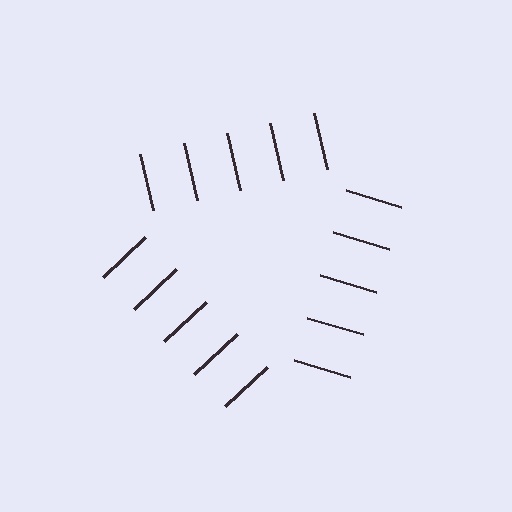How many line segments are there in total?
15 — 5 along each of the 3 edges.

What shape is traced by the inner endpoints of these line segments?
An illusory triangle — the line segments terminate on its edges but no continuous stroke is drawn.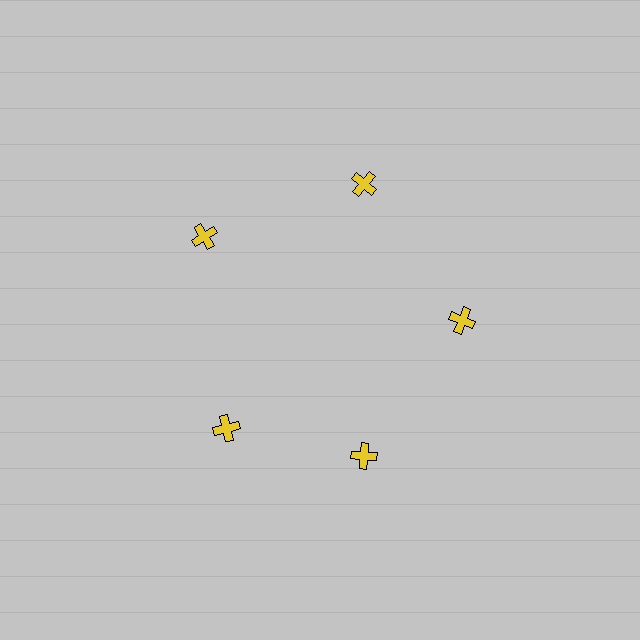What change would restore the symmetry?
The symmetry would be restored by rotating it back into even spacing with its neighbors so that all 5 crosses sit at equal angles and equal distance from the center.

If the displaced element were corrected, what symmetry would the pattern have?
It would have 5-fold rotational symmetry — the pattern would map onto itself every 72 degrees.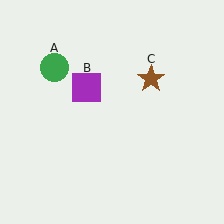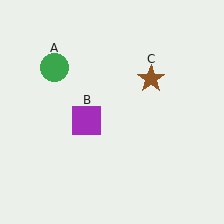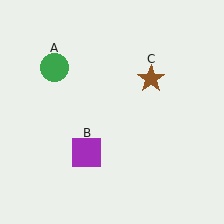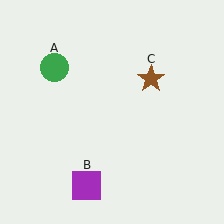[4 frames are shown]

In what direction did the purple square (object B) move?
The purple square (object B) moved down.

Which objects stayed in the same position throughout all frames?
Green circle (object A) and brown star (object C) remained stationary.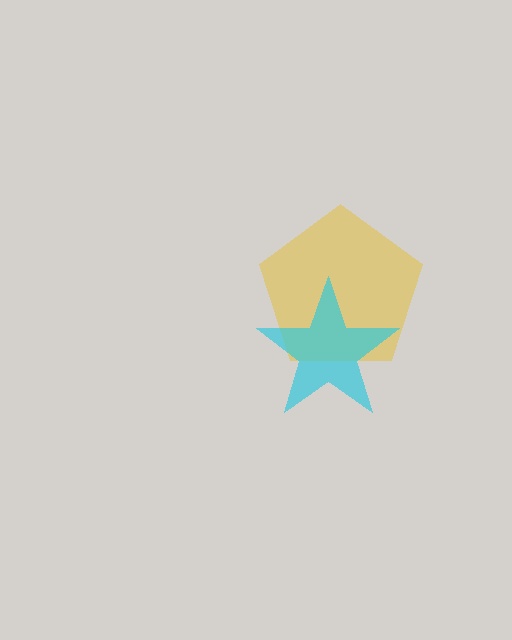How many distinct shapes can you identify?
There are 2 distinct shapes: a yellow pentagon, a cyan star.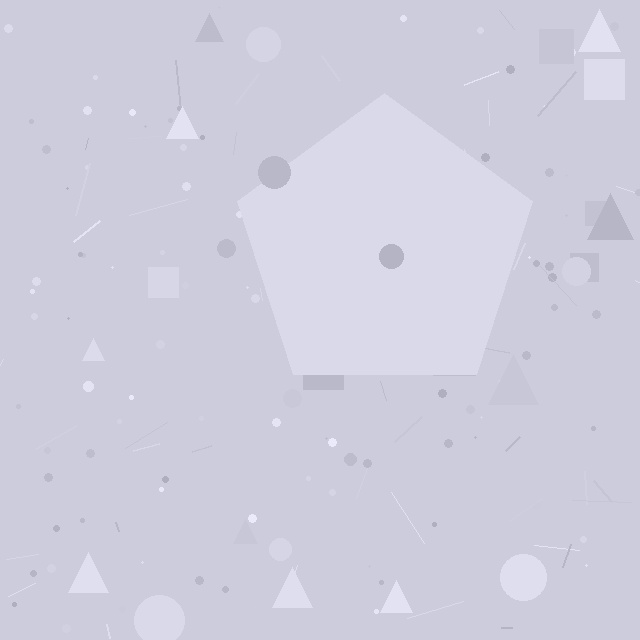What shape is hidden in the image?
A pentagon is hidden in the image.